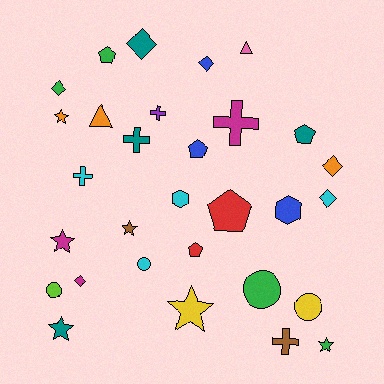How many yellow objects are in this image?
There are 2 yellow objects.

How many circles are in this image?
There are 4 circles.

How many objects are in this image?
There are 30 objects.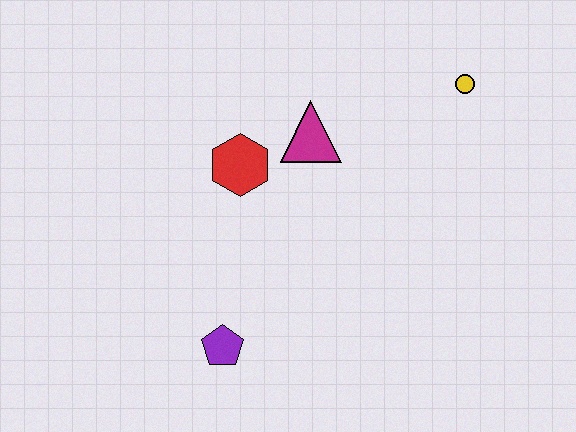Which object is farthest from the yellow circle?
The purple pentagon is farthest from the yellow circle.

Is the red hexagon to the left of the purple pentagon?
No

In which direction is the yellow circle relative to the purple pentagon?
The yellow circle is above the purple pentagon.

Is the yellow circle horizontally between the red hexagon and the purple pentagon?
No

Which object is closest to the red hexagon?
The magenta triangle is closest to the red hexagon.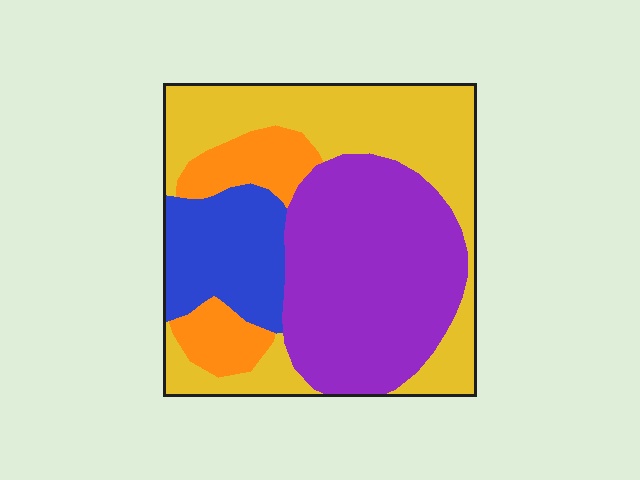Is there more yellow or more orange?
Yellow.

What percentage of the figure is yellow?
Yellow covers about 35% of the figure.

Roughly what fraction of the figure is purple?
Purple takes up about three eighths (3/8) of the figure.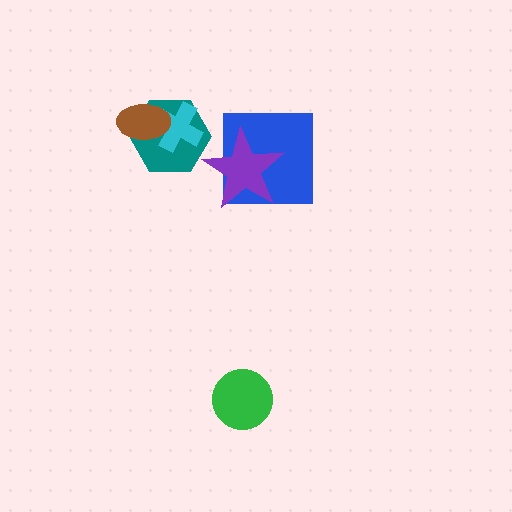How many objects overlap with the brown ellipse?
2 objects overlap with the brown ellipse.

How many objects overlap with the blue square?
1 object overlaps with the blue square.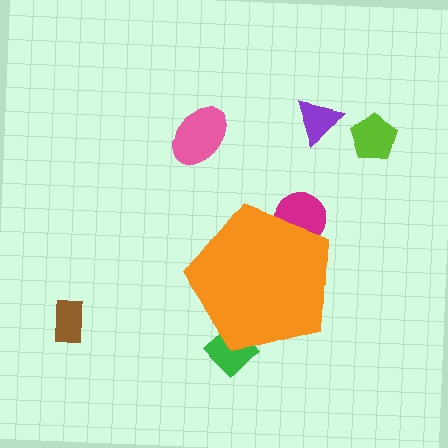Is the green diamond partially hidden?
Yes, the green diamond is partially hidden behind the orange pentagon.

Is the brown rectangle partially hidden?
No, the brown rectangle is fully visible.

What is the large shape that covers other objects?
An orange pentagon.